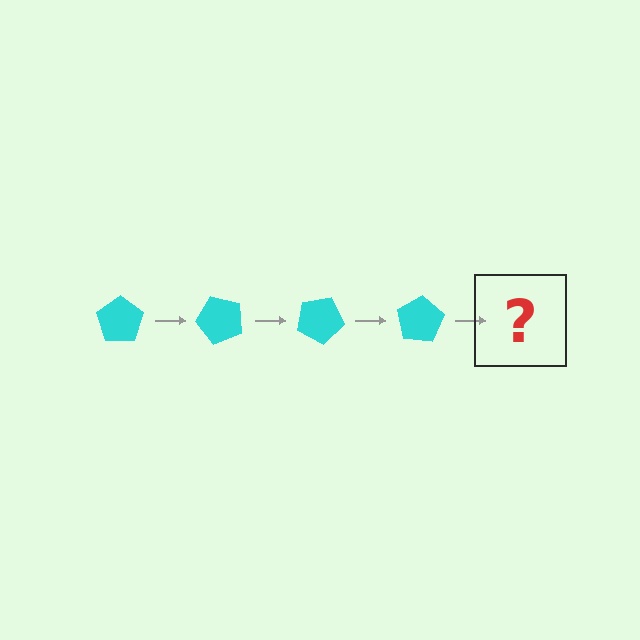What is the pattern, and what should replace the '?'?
The pattern is that the pentagon rotates 50 degrees each step. The '?' should be a cyan pentagon rotated 200 degrees.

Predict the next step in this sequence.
The next step is a cyan pentagon rotated 200 degrees.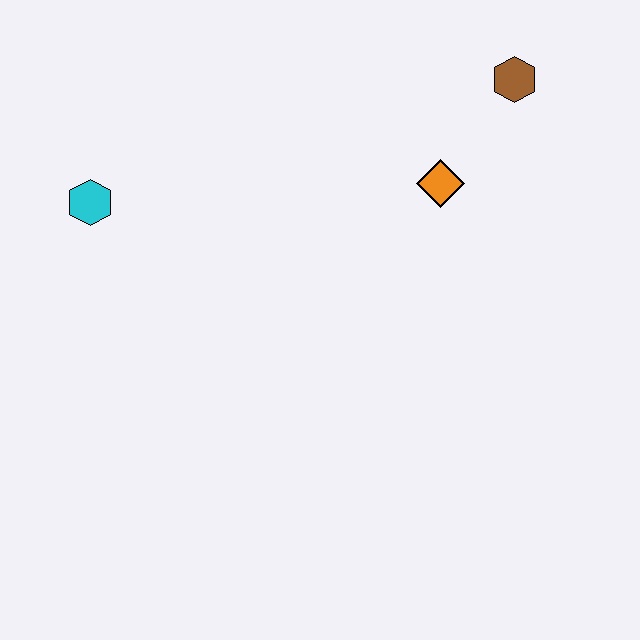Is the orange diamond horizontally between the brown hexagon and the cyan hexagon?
Yes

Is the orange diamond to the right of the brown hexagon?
No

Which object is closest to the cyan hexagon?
The orange diamond is closest to the cyan hexagon.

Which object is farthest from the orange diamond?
The cyan hexagon is farthest from the orange diamond.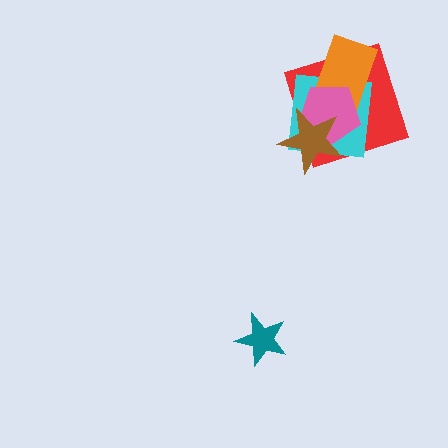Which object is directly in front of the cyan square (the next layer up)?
The orange rectangle is directly in front of the cyan square.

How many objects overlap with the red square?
4 objects overlap with the red square.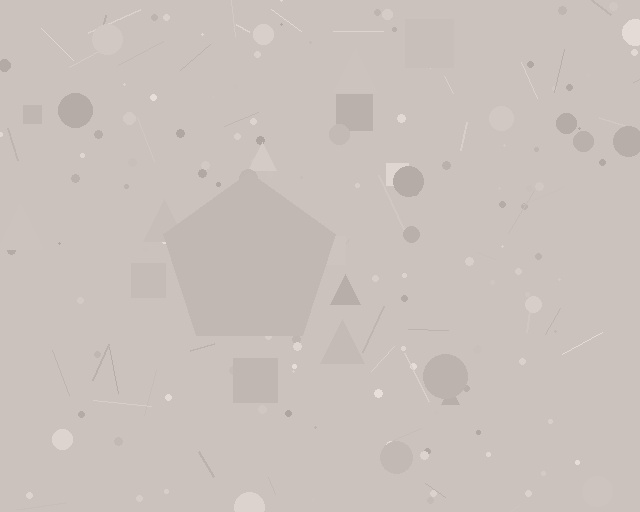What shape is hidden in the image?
A pentagon is hidden in the image.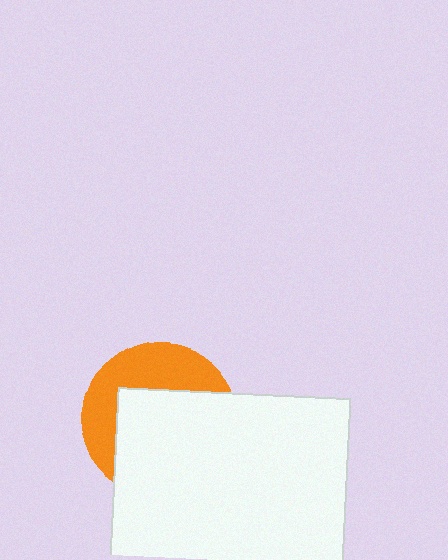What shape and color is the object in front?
The object in front is a white square.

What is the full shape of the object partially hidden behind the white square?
The partially hidden object is an orange circle.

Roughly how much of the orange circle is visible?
A small part of it is visible (roughly 39%).